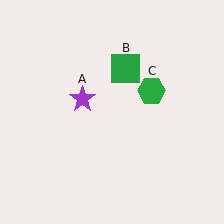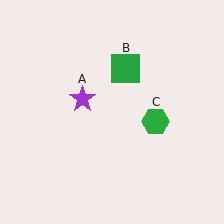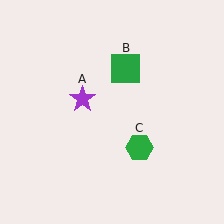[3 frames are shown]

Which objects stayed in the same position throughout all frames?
Purple star (object A) and green square (object B) remained stationary.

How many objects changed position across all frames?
1 object changed position: green hexagon (object C).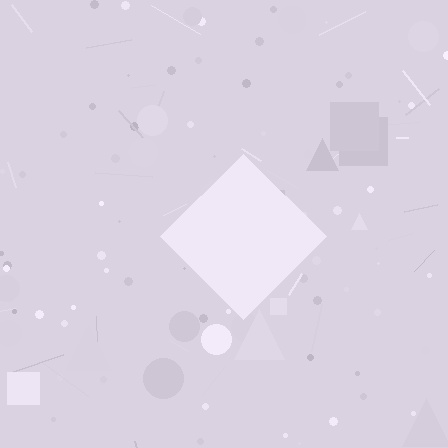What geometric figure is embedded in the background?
A diamond is embedded in the background.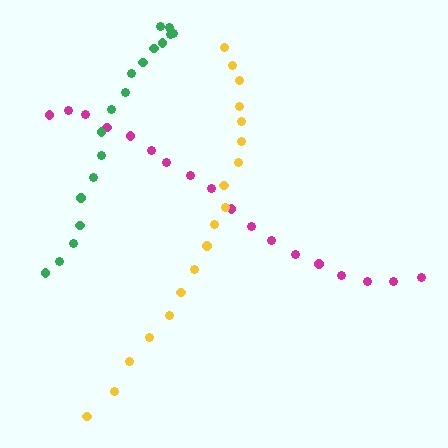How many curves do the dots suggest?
There are 3 distinct paths.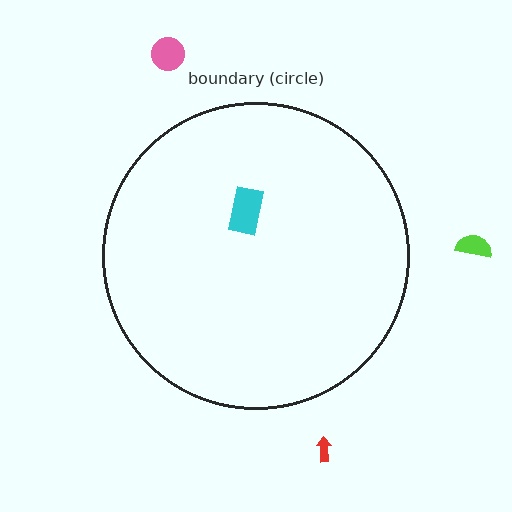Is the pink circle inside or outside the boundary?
Outside.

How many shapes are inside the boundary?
1 inside, 3 outside.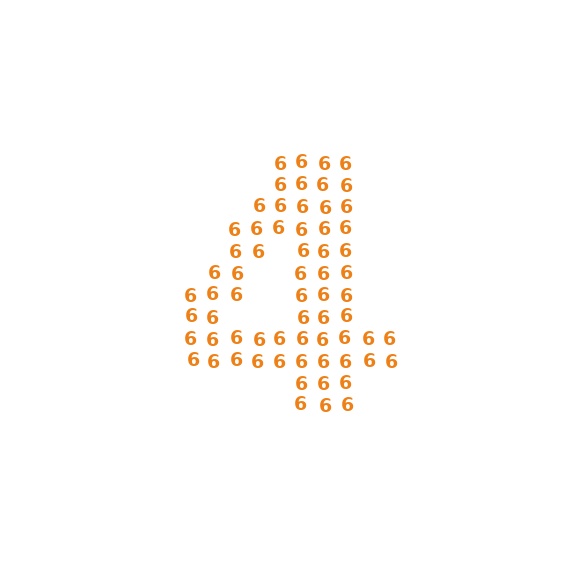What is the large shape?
The large shape is the digit 4.